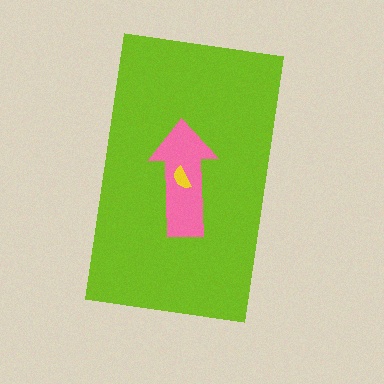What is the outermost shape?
The lime rectangle.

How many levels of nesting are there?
3.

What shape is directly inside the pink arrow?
The yellow semicircle.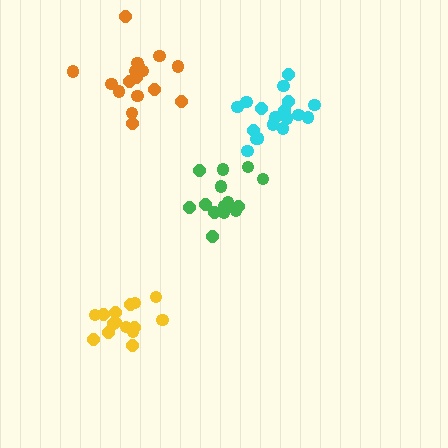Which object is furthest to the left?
The yellow cluster is leftmost.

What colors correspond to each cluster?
The clusters are colored: green, orange, cyan, yellow.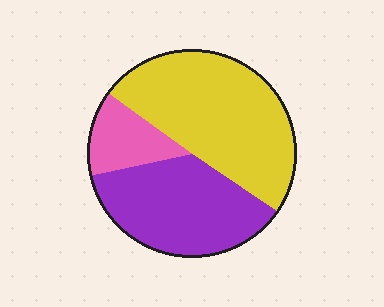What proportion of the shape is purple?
Purple takes up between a quarter and a half of the shape.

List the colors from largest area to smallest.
From largest to smallest: yellow, purple, pink.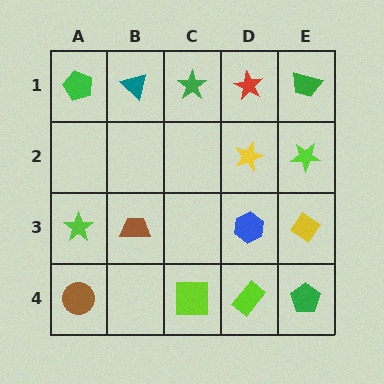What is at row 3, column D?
A blue hexagon.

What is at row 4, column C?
A lime square.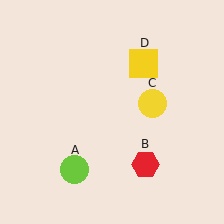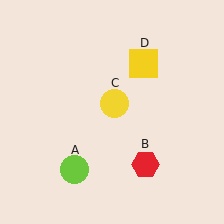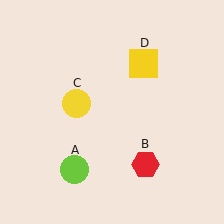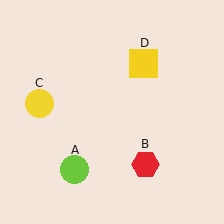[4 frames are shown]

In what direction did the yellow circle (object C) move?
The yellow circle (object C) moved left.